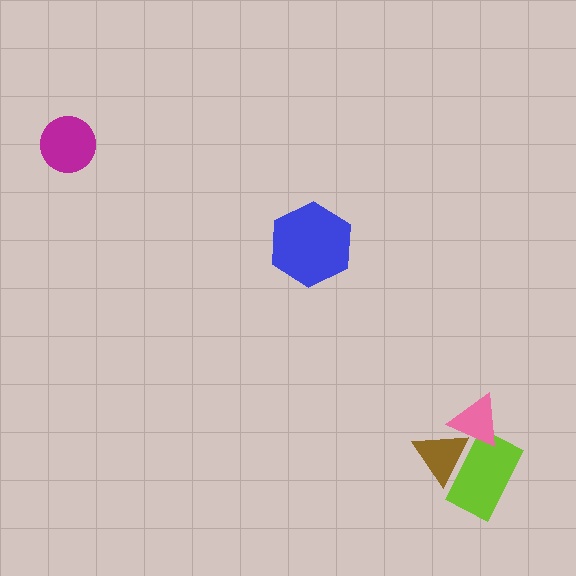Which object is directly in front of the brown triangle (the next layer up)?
The lime rectangle is directly in front of the brown triangle.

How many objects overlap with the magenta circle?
0 objects overlap with the magenta circle.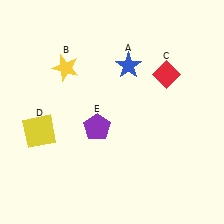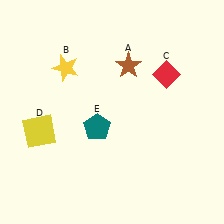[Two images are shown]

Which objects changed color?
A changed from blue to brown. E changed from purple to teal.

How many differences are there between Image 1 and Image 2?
There are 2 differences between the two images.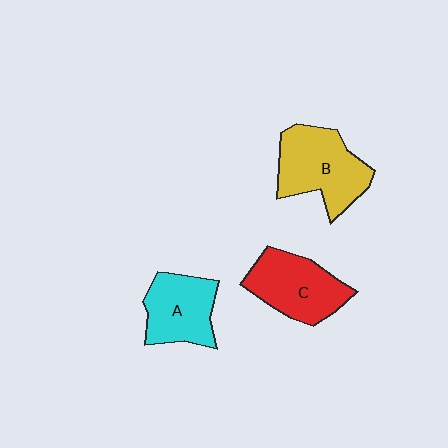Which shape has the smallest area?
Shape A (cyan).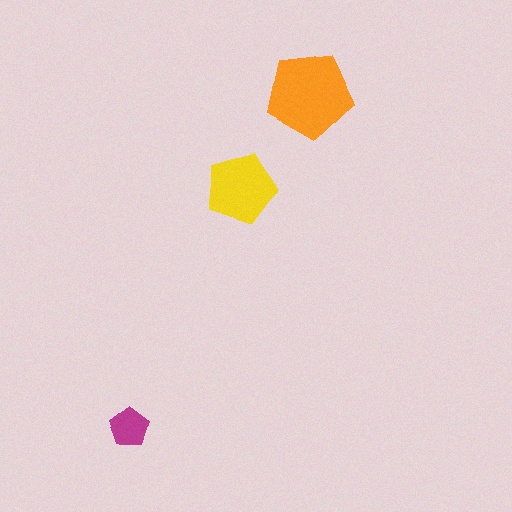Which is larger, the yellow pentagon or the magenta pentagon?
The yellow one.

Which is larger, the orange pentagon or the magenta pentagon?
The orange one.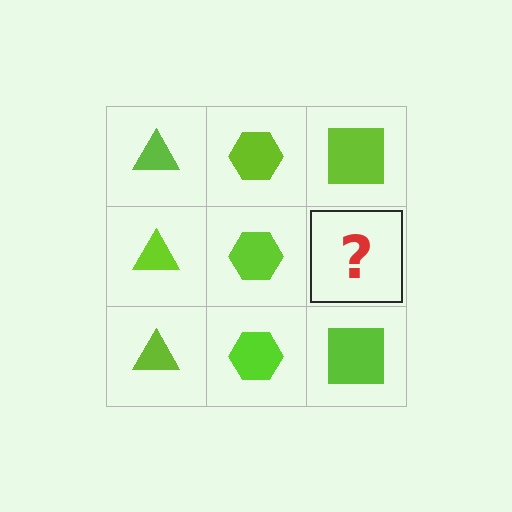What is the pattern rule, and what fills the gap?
The rule is that each column has a consistent shape. The gap should be filled with a lime square.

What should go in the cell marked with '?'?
The missing cell should contain a lime square.